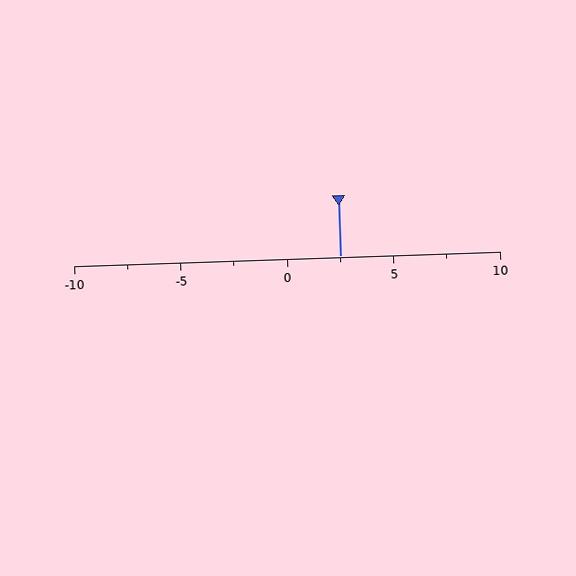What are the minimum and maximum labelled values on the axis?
The axis runs from -10 to 10.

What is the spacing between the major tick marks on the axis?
The major ticks are spaced 5 apart.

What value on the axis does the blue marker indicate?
The marker indicates approximately 2.5.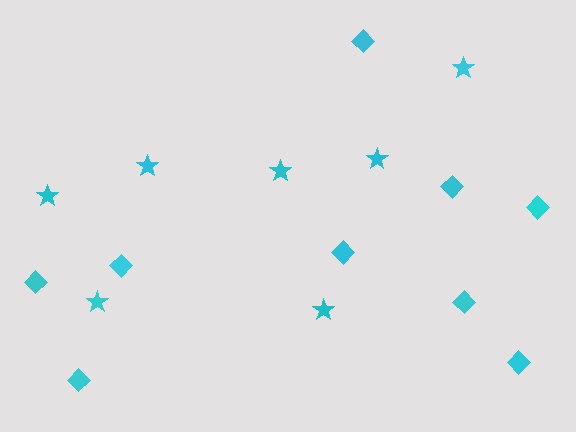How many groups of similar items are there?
There are 2 groups: one group of stars (7) and one group of diamonds (9).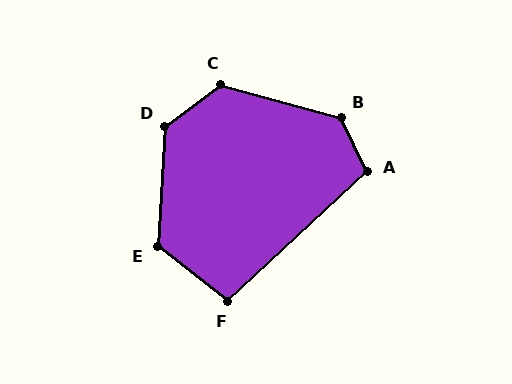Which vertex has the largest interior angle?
B, at approximately 131 degrees.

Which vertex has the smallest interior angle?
F, at approximately 99 degrees.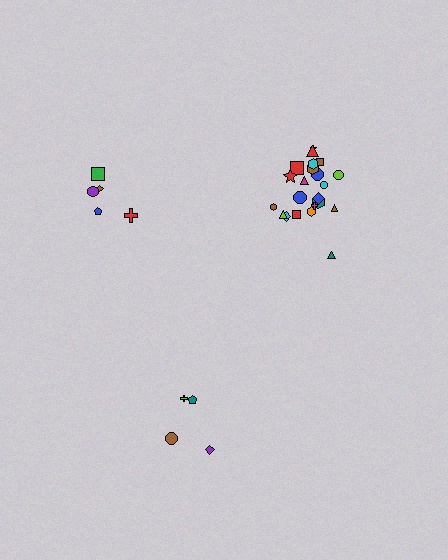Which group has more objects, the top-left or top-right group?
The top-right group.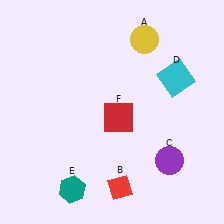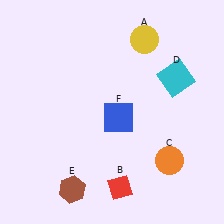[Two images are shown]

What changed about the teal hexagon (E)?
In Image 1, E is teal. In Image 2, it changed to brown.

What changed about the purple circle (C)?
In Image 1, C is purple. In Image 2, it changed to orange.